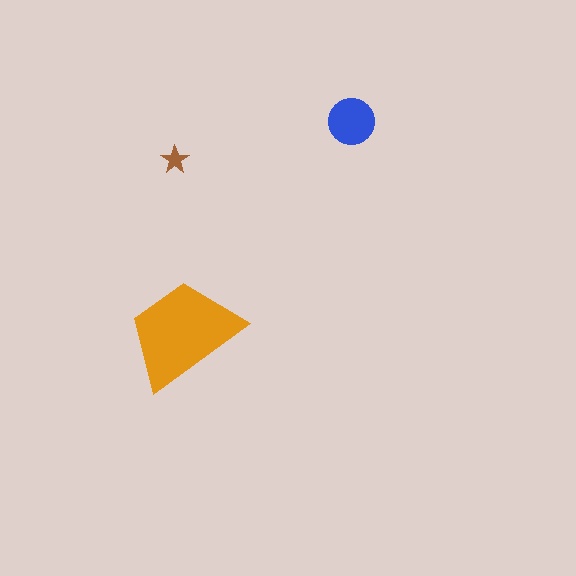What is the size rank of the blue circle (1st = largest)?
2nd.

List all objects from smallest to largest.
The brown star, the blue circle, the orange trapezoid.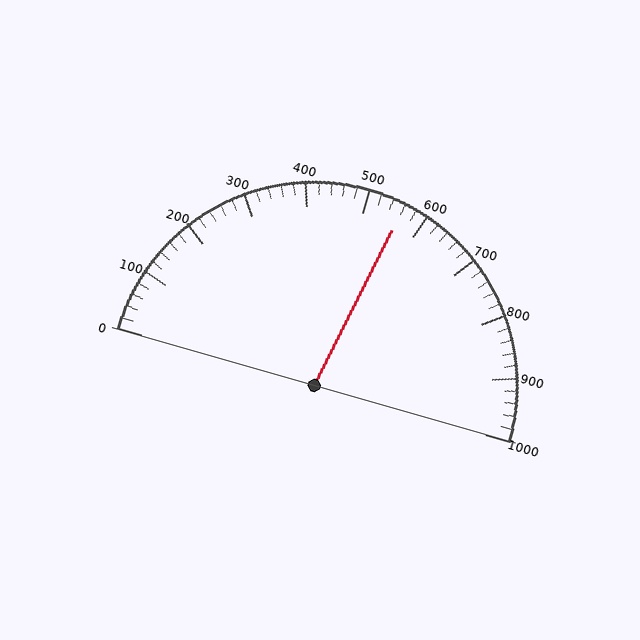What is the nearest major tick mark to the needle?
The nearest major tick mark is 600.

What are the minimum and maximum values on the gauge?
The gauge ranges from 0 to 1000.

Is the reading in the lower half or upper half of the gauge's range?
The reading is in the upper half of the range (0 to 1000).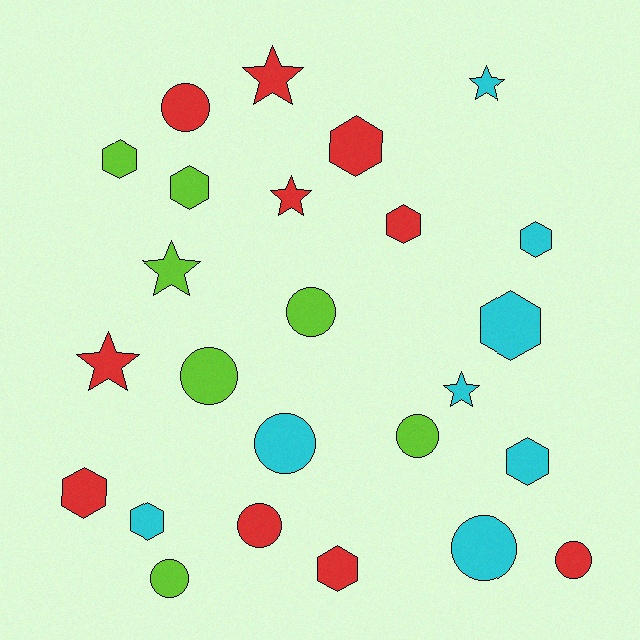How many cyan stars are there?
There are 2 cyan stars.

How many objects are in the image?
There are 25 objects.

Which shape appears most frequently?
Hexagon, with 10 objects.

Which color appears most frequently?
Red, with 10 objects.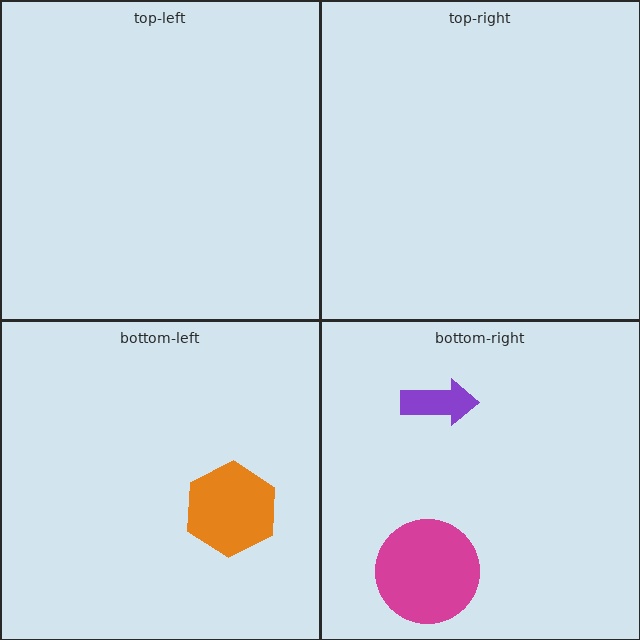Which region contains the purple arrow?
The bottom-right region.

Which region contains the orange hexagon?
The bottom-left region.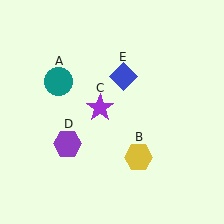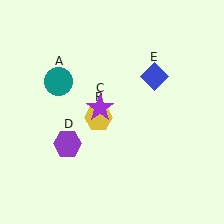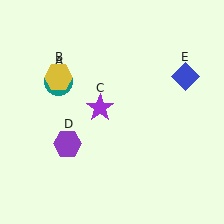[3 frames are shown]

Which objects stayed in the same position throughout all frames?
Teal circle (object A) and purple star (object C) and purple hexagon (object D) remained stationary.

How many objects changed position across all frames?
2 objects changed position: yellow hexagon (object B), blue diamond (object E).